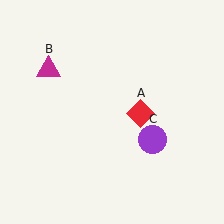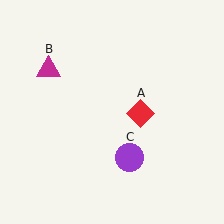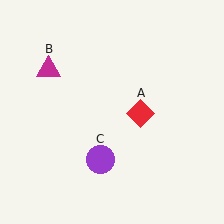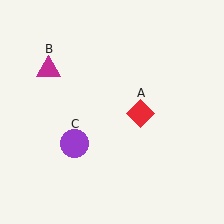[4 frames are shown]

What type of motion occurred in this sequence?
The purple circle (object C) rotated clockwise around the center of the scene.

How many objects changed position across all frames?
1 object changed position: purple circle (object C).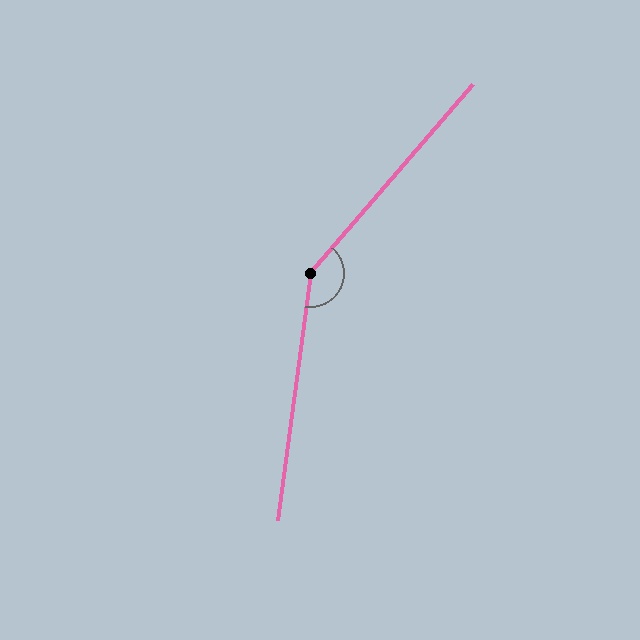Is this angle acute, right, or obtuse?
It is obtuse.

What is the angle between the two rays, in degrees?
Approximately 147 degrees.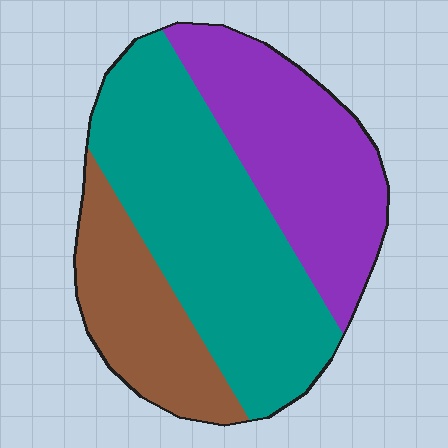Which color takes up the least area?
Brown, at roughly 20%.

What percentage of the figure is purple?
Purple takes up between a sixth and a third of the figure.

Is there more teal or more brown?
Teal.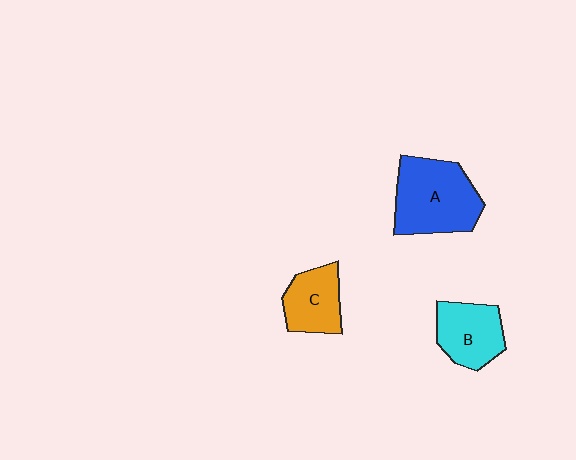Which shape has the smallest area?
Shape C (orange).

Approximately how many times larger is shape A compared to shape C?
Approximately 1.7 times.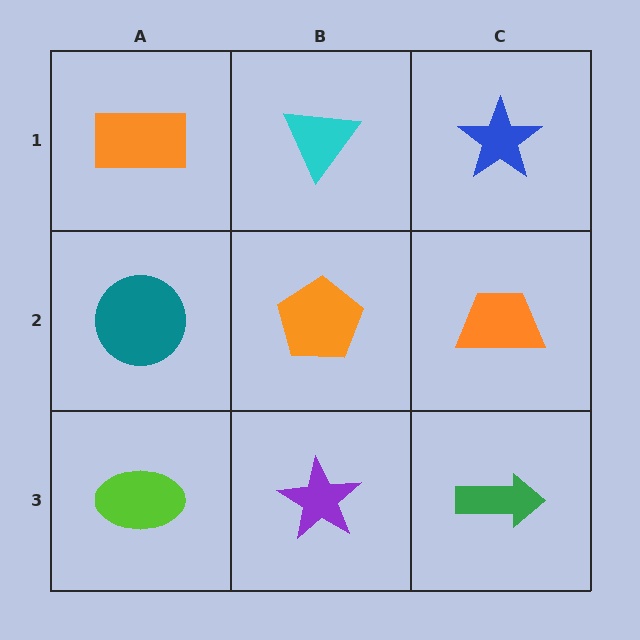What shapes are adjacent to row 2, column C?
A blue star (row 1, column C), a green arrow (row 3, column C), an orange pentagon (row 2, column B).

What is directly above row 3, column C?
An orange trapezoid.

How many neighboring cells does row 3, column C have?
2.